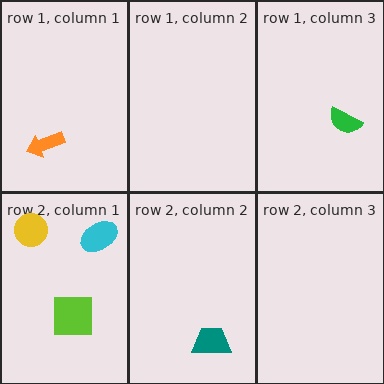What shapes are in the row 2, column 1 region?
The cyan ellipse, the lime square, the yellow circle.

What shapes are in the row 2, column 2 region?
The teal trapezoid.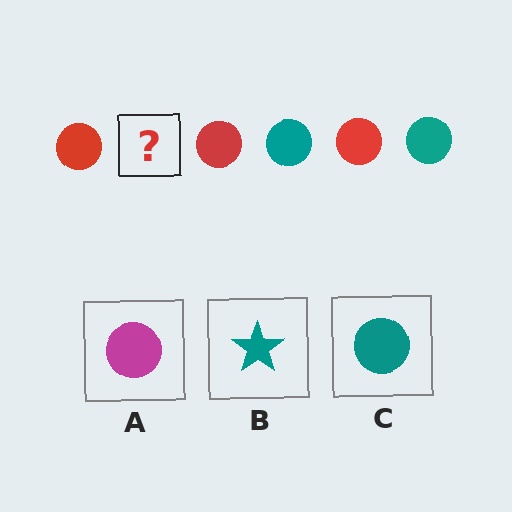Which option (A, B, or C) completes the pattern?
C.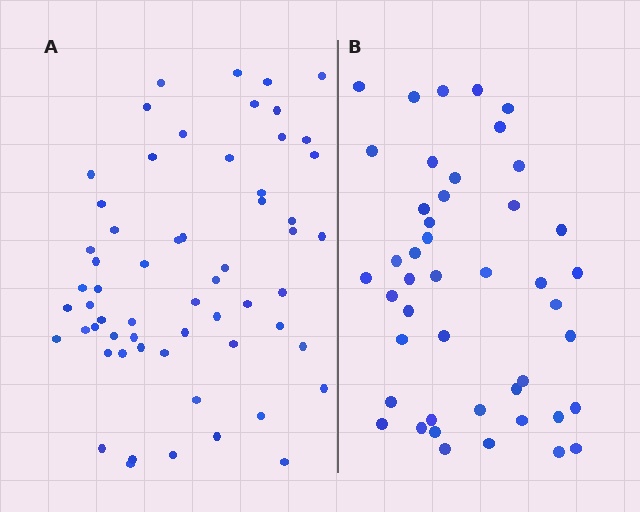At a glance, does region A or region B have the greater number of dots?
Region A (the left region) has more dots.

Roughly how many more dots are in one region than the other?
Region A has approximately 15 more dots than region B.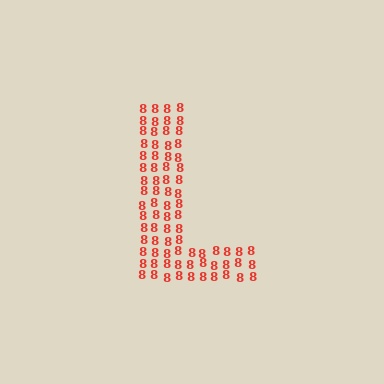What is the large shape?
The large shape is the letter L.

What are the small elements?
The small elements are digit 8's.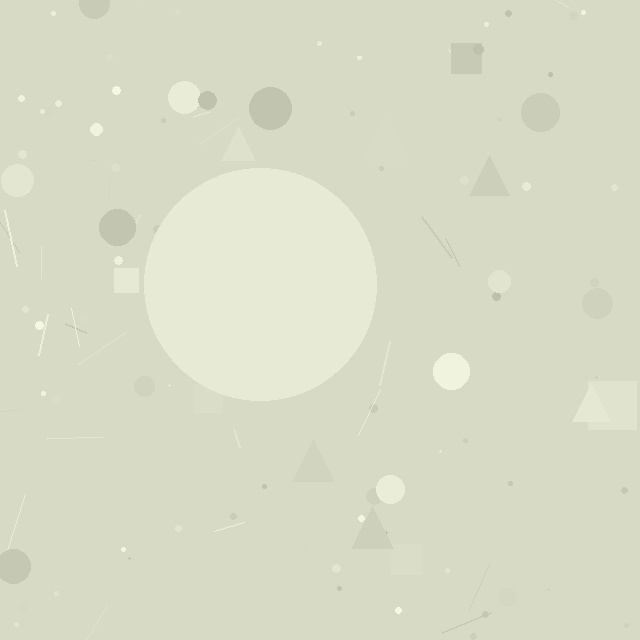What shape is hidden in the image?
A circle is hidden in the image.